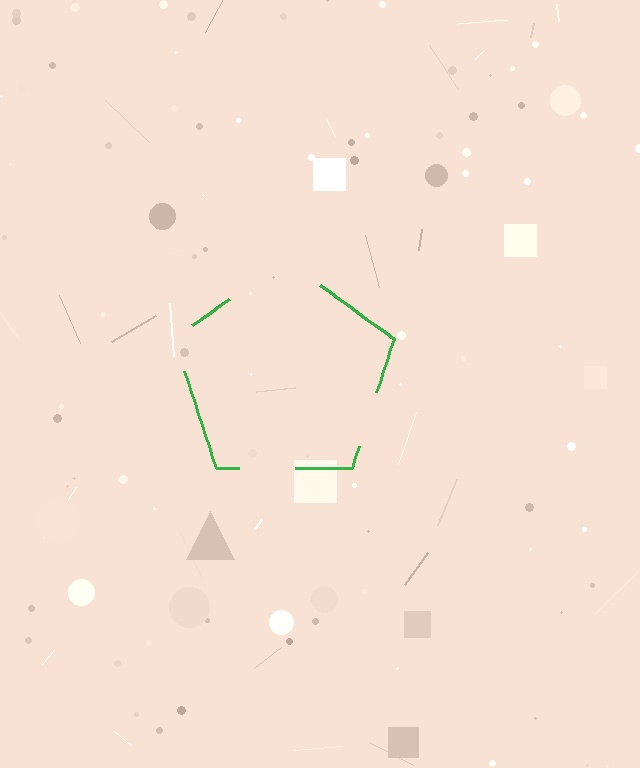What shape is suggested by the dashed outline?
The dashed outline suggests a pentagon.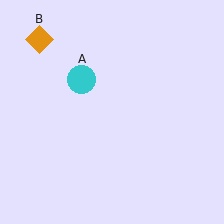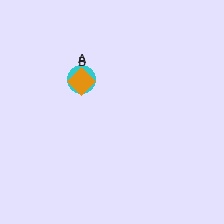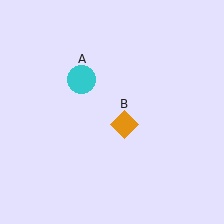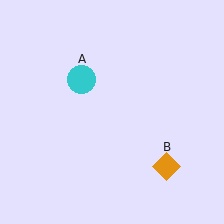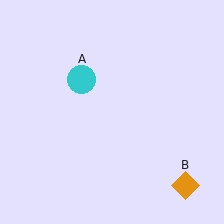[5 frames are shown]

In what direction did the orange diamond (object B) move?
The orange diamond (object B) moved down and to the right.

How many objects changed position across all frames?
1 object changed position: orange diamond (object B).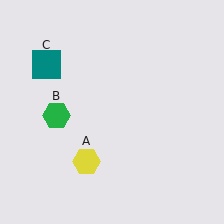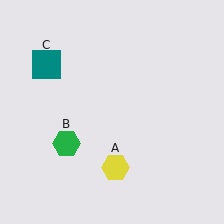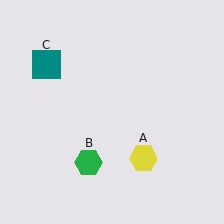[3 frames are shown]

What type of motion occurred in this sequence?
The yellow hexagon (object A), green hexagon (object B) rotated counterclockwise around the center of the scene.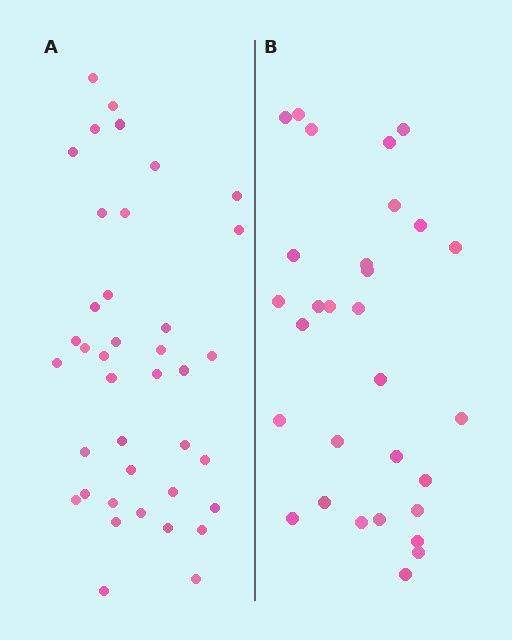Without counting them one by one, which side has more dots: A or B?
Region A (the left region) has more dots.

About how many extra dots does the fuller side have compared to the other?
Region A has roughly 8 or so more dots than region B.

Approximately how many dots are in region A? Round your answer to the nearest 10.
About 40 dots. (The exact count is 39, which rounds to 40.)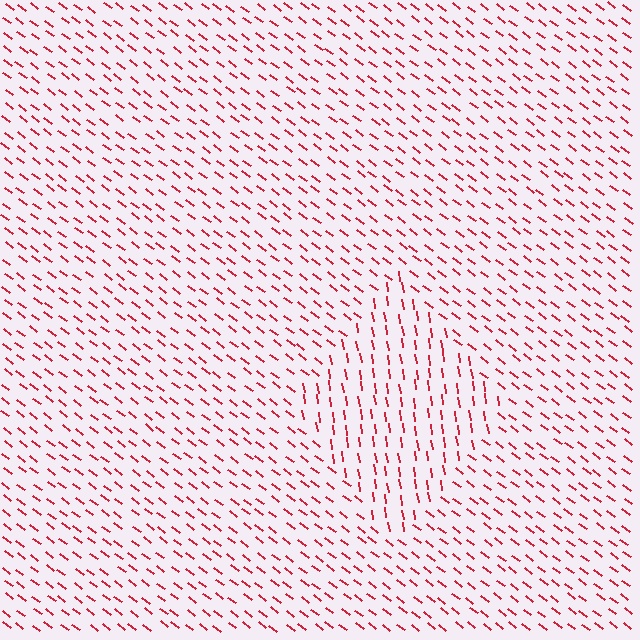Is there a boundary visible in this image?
Yes, there is a texture boundary formed by a change in line orientation.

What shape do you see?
I see a diamond.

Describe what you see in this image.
The image is filled with small red line segments. A diamond region in the image has lines oriented differently from the surrounding lines, creating a visible texture boundary.